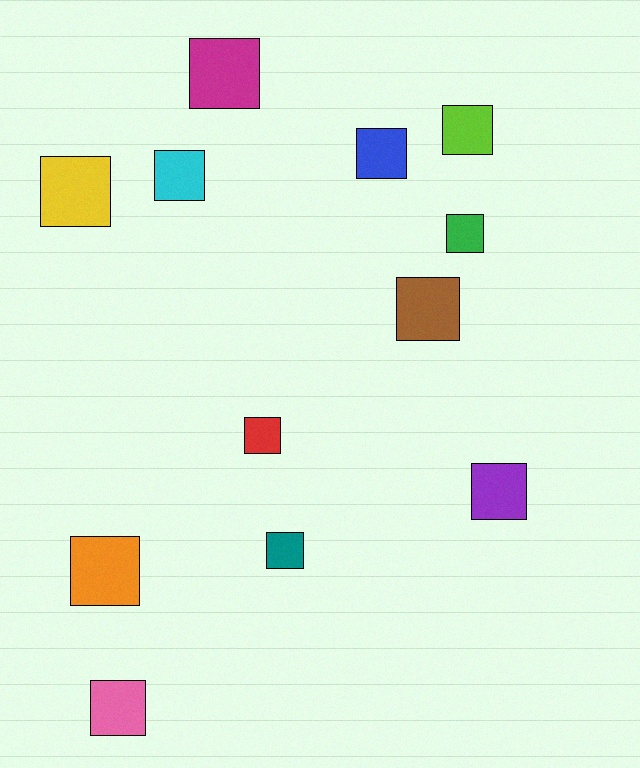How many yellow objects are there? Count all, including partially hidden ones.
There is 1 yellow object.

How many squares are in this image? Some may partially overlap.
There are 12 squares.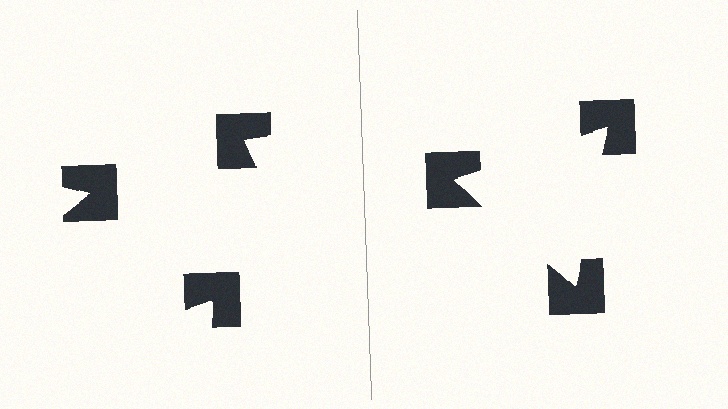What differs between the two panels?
The notched squares are positioned identically on both sides; only the wedge orientations differ. On the right they align to a triangle; on the left they are misaligned.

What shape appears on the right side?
An illusory triangle.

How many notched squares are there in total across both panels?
6 — 3 on each side.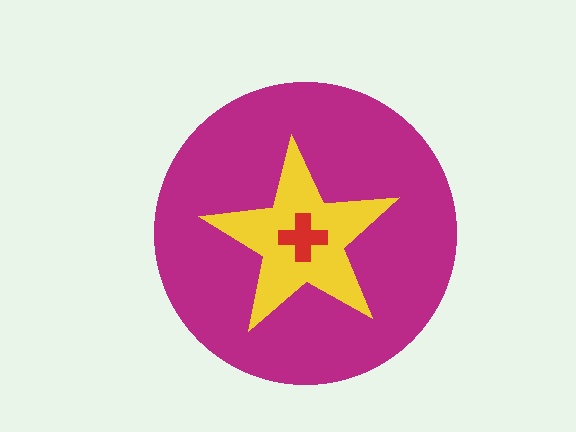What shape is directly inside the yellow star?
The red cross.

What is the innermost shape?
The red cross.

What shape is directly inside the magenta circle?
The yellow star.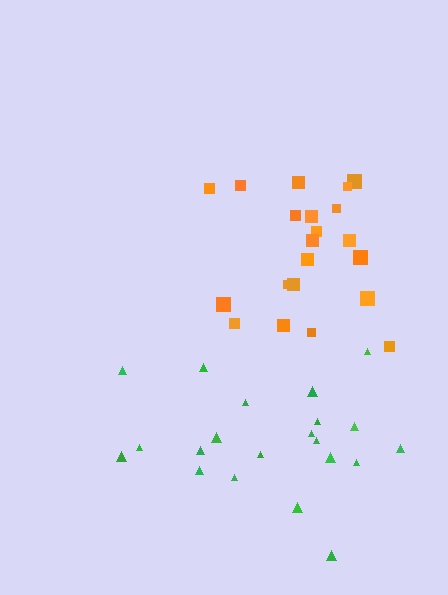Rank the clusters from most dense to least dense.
orange, green.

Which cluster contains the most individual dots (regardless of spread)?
Orange (21).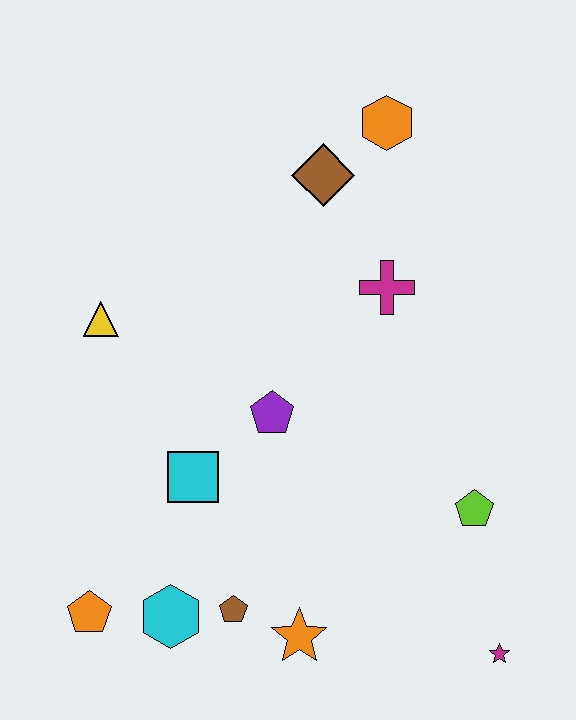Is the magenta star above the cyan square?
No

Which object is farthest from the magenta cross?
The orange pentagon is farthest from the magenta cross.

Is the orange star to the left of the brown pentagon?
No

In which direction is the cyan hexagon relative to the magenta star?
The cyan hexagon is to the left of the magenta star.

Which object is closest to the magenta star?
The lime pentagon is closest to the magenta star.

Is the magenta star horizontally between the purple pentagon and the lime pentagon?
No